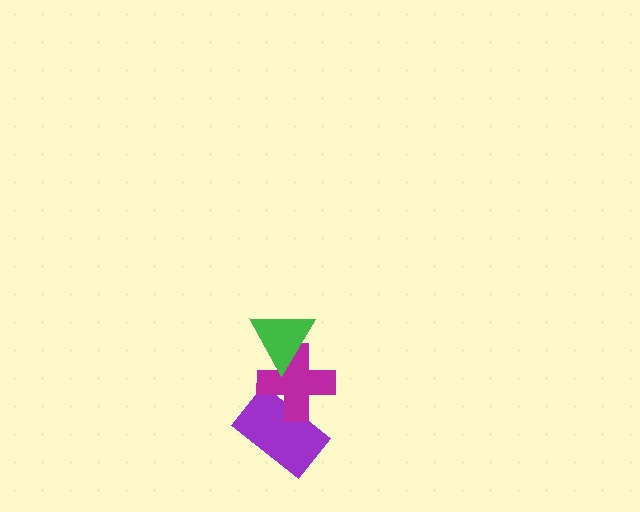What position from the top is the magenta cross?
The magenta cross is 2nd from the top.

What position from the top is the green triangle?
The green triangle is 1st from the top.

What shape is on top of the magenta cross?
The green triangle is on top of the magenta cross.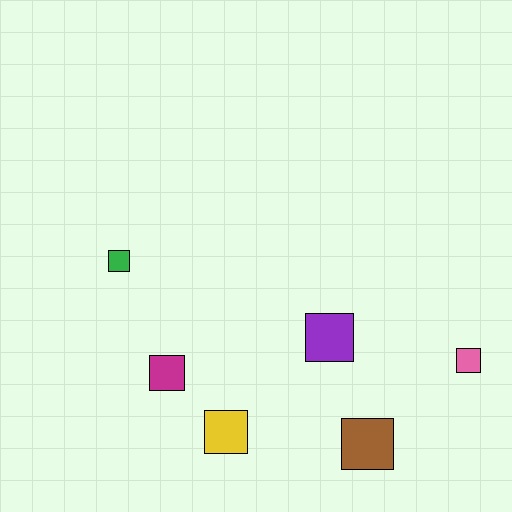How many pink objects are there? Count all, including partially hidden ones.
There is 1 pink object.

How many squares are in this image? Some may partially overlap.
There are 6 squares.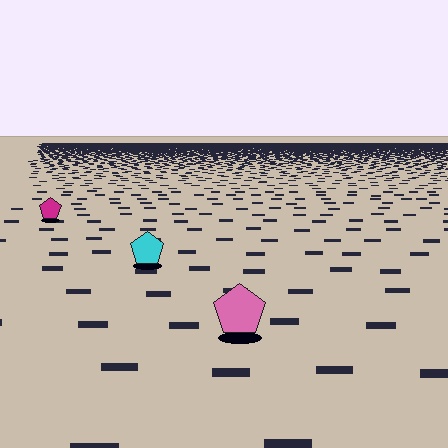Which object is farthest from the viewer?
The magenta pentagon is farthest from the viewer. It appears smaller and the ground texture around it is denser.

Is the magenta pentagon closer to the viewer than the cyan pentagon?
No. The cyan pentagon is closer — you can tell from the texture gradient: the ground texture is coarser near it.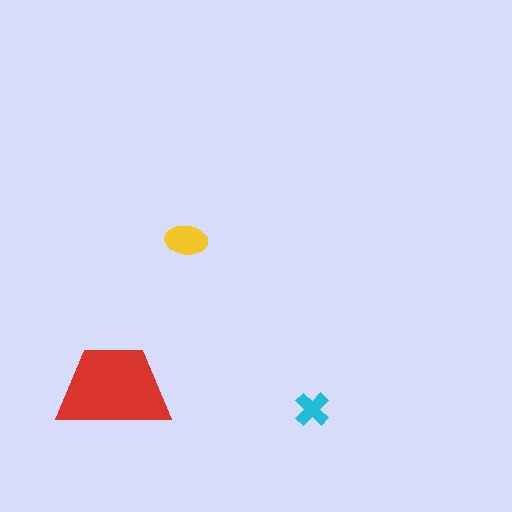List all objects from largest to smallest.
The red trapezoid, the yellow ellipse, the cyan cross.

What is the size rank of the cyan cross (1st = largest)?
3rd.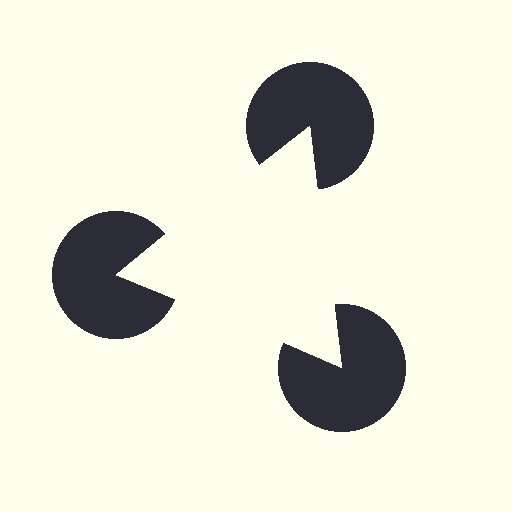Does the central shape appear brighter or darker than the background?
It typically appears slightly brighter than the background, even though no actual brightness change is drawn.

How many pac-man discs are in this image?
There are 3 — one at each vertex of the illusory triangle.